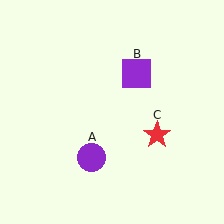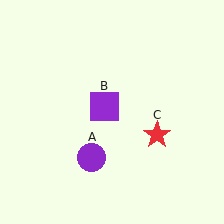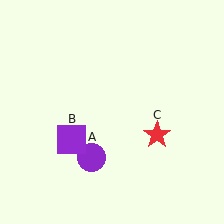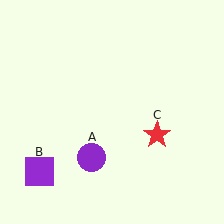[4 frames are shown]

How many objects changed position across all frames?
1 object changed position: purple square (object B).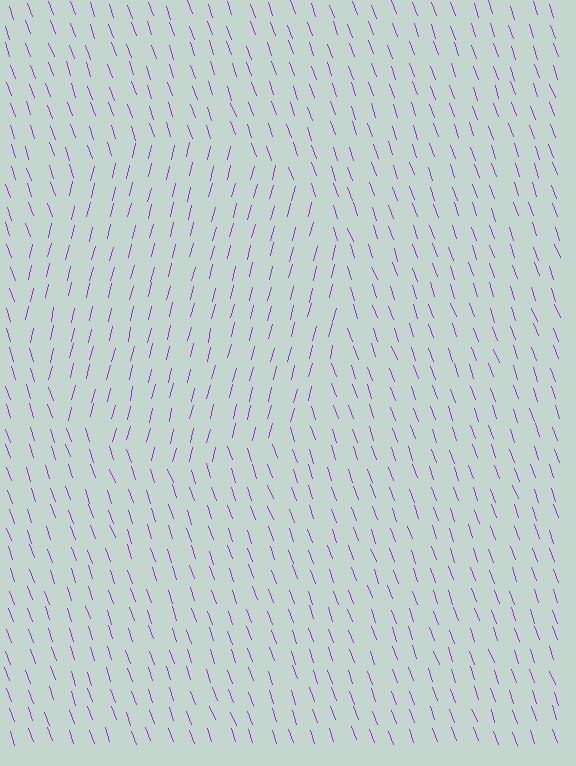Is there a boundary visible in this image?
Yes, there is a texture boundary formed by a change in line orientation.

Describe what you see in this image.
The image is filled with small purple line segments. A circle region in the image has lines oriented differently from the surrounding lines, creating a visible texture boundary.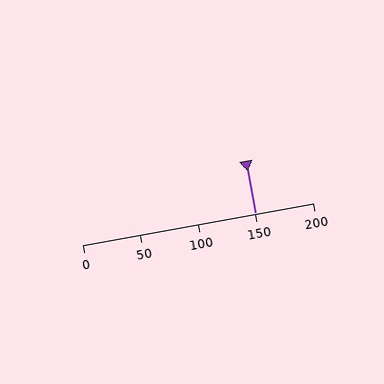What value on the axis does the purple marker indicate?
The marker indicates approximately 150.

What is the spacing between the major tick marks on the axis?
The major ticks are spaced 50 apart.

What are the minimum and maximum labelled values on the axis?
The axis runs from 0 to 200.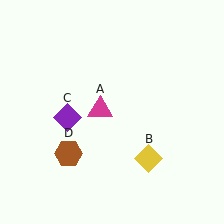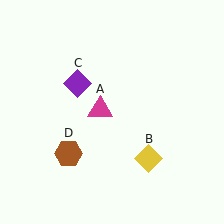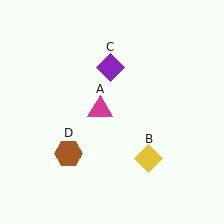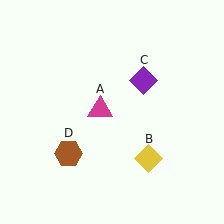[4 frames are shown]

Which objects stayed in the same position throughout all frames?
Magenta triangle (object A) and yellow diamond (object B) and brown hexagon (object D) remained stationary.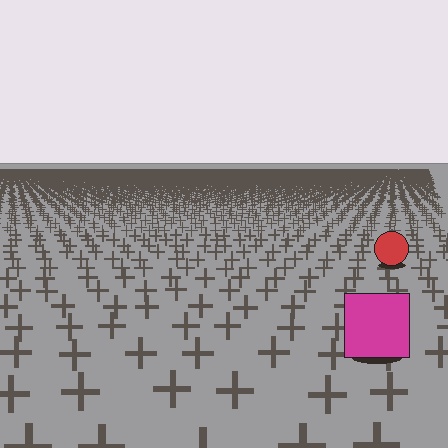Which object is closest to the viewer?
The magenta square is closest. The texture marks near it are larger and more spread out.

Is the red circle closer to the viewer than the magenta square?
No. The magenta square is closer — you can tell from the texture gradient: the ground texture is coarser near it.